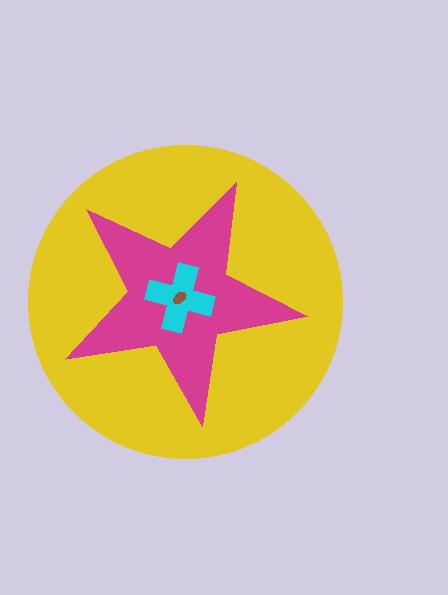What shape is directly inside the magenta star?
The cyan cross.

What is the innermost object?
The brown ellipse.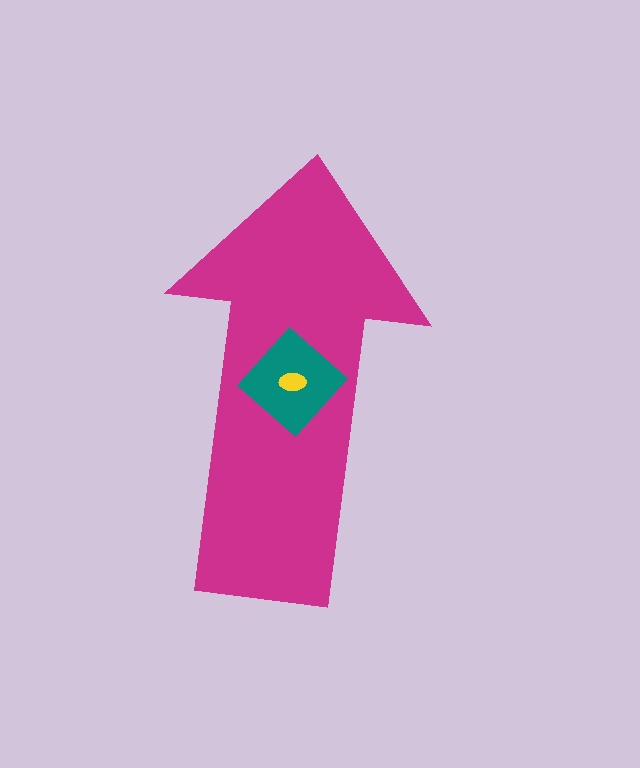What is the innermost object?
The yellow ellipse.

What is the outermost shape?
The magenta arrow.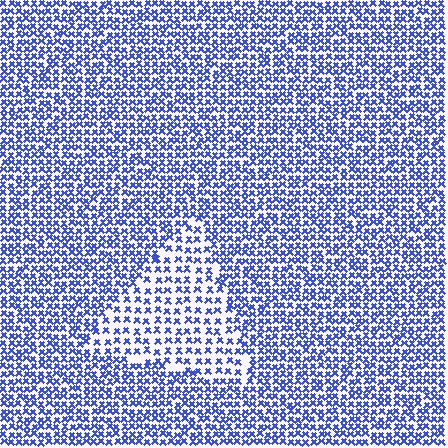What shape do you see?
I see a triangle.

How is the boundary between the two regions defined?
The boundary is defined by a change in element density (approximately 1.8x ratio). All elements are the same color, size, and shape.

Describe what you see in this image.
The image contains small blue elements arranged at two different densities. A triangle-shaped region is visible where the elements are less densely packed than the surrounding area.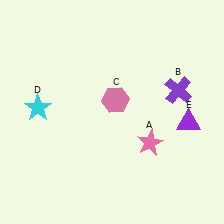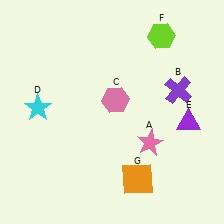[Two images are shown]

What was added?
A lime hexagon (F), an orange square (G) were added in Image 2.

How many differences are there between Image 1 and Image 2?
There are 2 differences between the two images.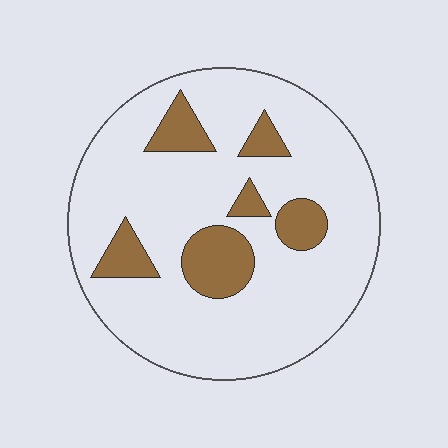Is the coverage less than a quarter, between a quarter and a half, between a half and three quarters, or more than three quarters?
Less than a quarter.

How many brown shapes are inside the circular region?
6.